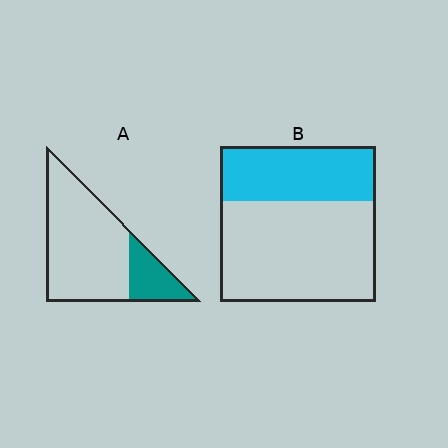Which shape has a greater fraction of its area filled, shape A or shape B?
Shape B.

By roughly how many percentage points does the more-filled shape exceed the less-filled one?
By roughly 15 percentage points (B over A).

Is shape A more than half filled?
No.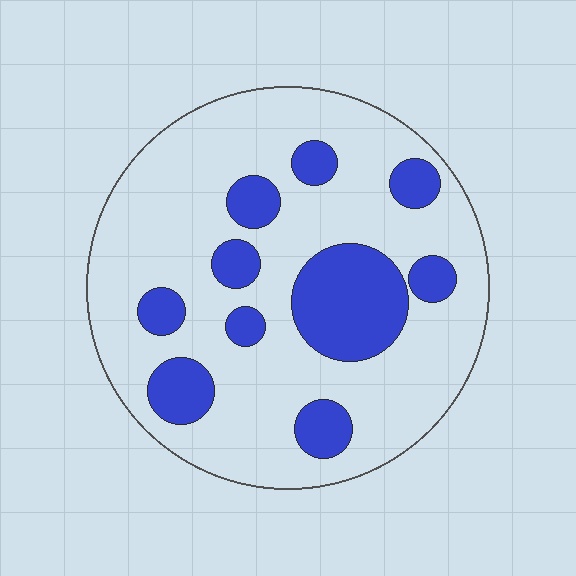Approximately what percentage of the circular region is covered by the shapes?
Approximately 25%.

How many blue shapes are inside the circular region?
10.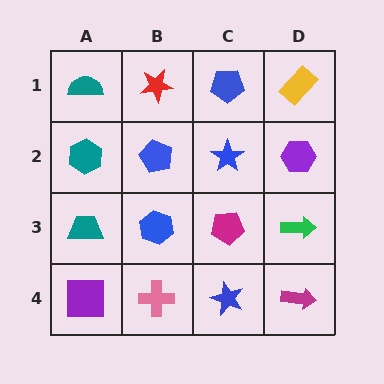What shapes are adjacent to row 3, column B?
A blue pentagon (row 2, column B), a pink cross (row 4, column B), a teal trapezoid (row 3, column A), a magenta pentagon (row 3, column C).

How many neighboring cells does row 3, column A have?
3.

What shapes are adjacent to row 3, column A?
A teal hexagon (row 2, column A), a purple square (row 4, column A), a blue hexagon (row 3, column B).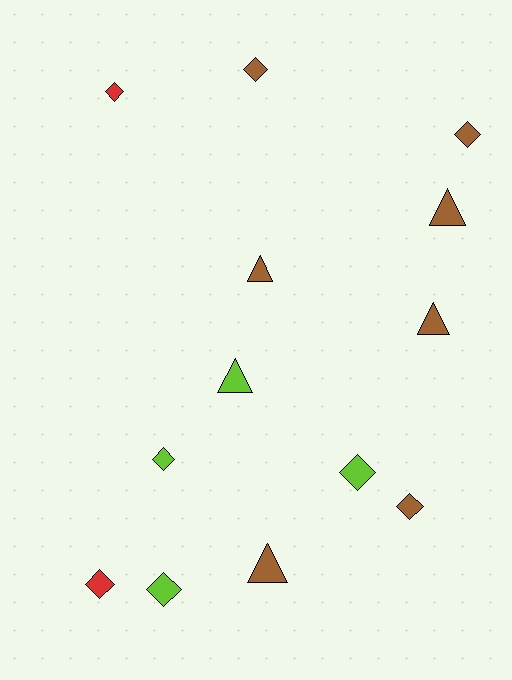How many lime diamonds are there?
There are 3 lime diamonds.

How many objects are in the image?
There are 13 objects.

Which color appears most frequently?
Brown, with 7 objects.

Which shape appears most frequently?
Diamond, with 8 objects.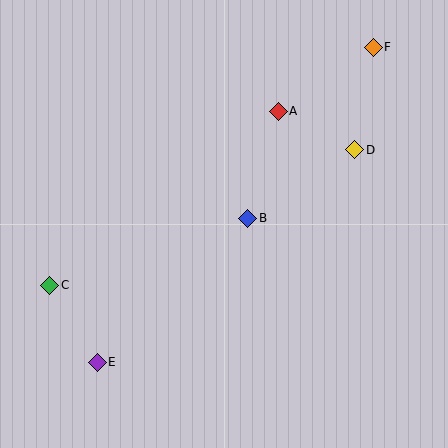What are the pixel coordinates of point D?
Point D is at (355, 150).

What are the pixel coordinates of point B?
Point B is at (248, 218).